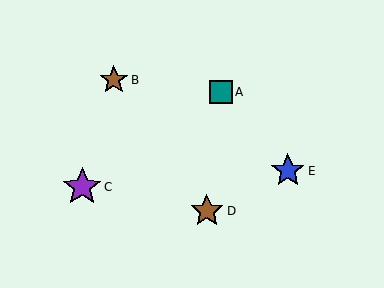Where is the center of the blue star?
The center of the blue star is at (288, 171).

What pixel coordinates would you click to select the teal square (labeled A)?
Click at (221, 92) to select the teal square A.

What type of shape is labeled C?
Shape C is a purple star.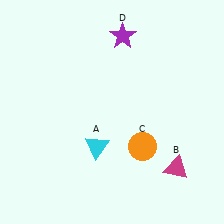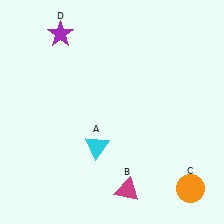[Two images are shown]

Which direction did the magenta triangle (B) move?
The magenta triangle (B) moved left.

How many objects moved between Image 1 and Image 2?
3 objects moved between the two images.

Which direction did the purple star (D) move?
The purple star (D) moved left.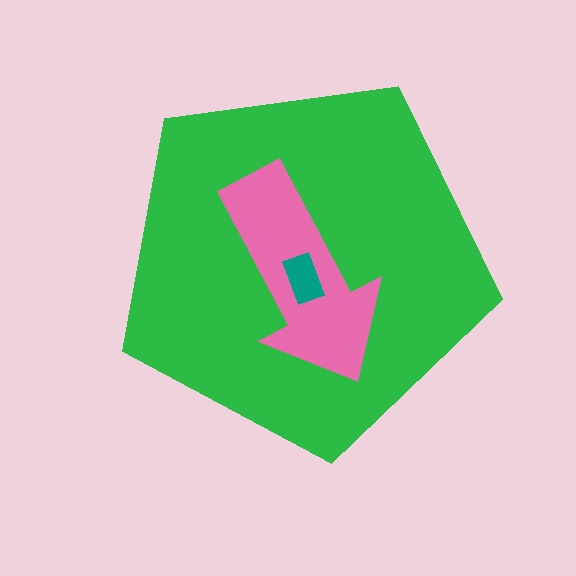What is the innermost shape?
The teal rectangle.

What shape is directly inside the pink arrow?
The teal rectangle.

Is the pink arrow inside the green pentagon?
Yes.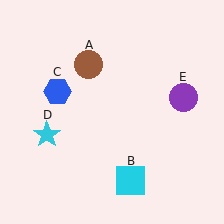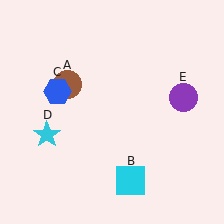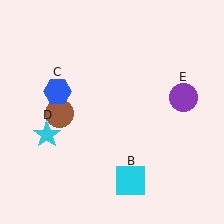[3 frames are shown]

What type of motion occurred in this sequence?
The brown circle (object A) rotated counterclockwise around the center of the scene.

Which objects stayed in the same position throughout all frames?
Cyan square (object B) and blue hexagon (object C) and cyan star (object D) and purple circle (object E) remained stationary.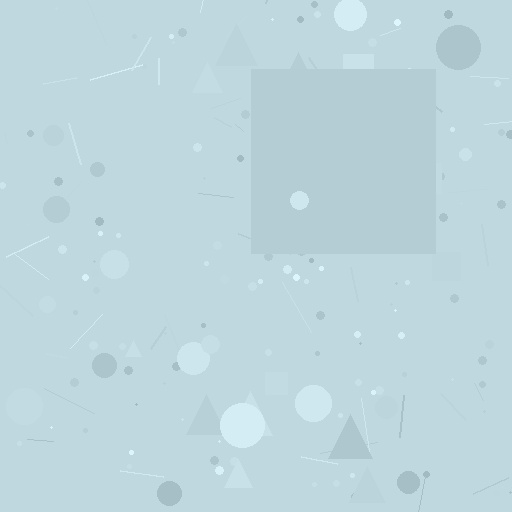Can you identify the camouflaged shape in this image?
The camouflaged shape is a square.